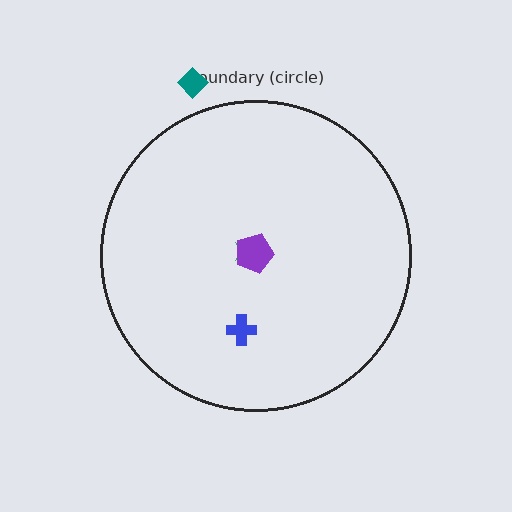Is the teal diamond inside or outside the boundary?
Outside.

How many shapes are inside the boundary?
3 inside, 1 outside.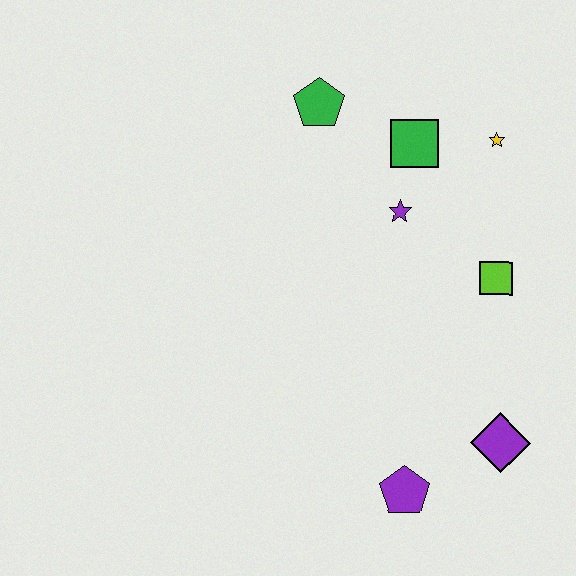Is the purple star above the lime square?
Yes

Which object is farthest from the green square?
The purple pentagon is farthest from the green square.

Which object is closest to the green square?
The purple star is closest to the green square.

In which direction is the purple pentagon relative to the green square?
The purple pentagon is below the green square.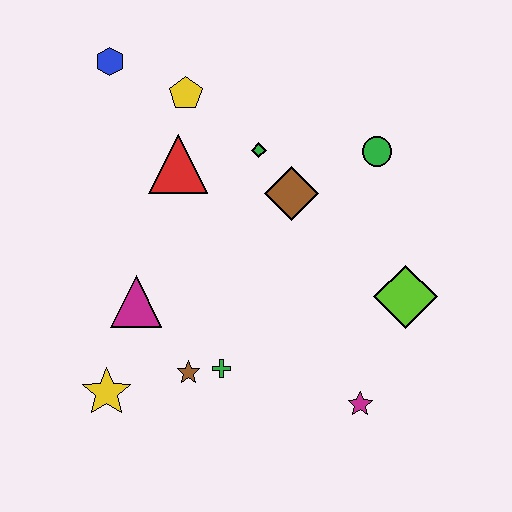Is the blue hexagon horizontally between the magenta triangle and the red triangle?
No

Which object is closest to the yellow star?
The brown star is closest to the yellow star.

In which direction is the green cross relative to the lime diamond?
The green cross is to the left of the lime diamond.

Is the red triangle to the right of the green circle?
No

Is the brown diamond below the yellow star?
No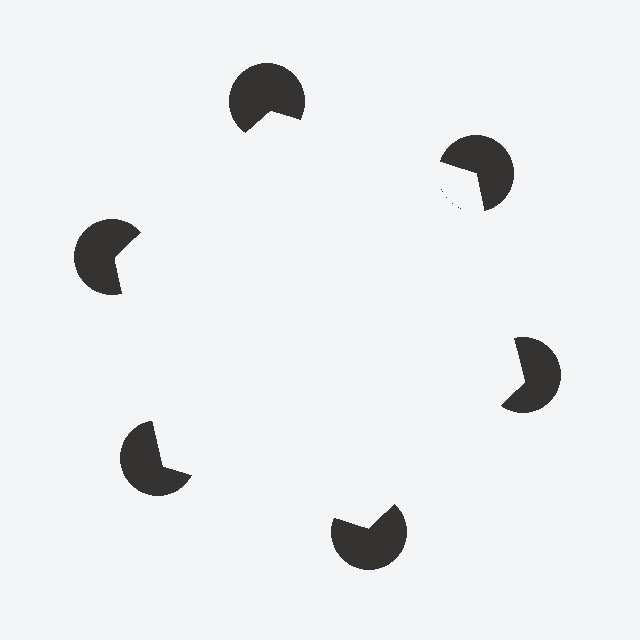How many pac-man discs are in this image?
There are 6 — one at each vertex of the illusory hexagon.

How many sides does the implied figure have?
6 sides.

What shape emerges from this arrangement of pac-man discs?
An illusory hexagon — its edges are inferred from the aligned wedge cuts in the pac-man discs, not physically drawn.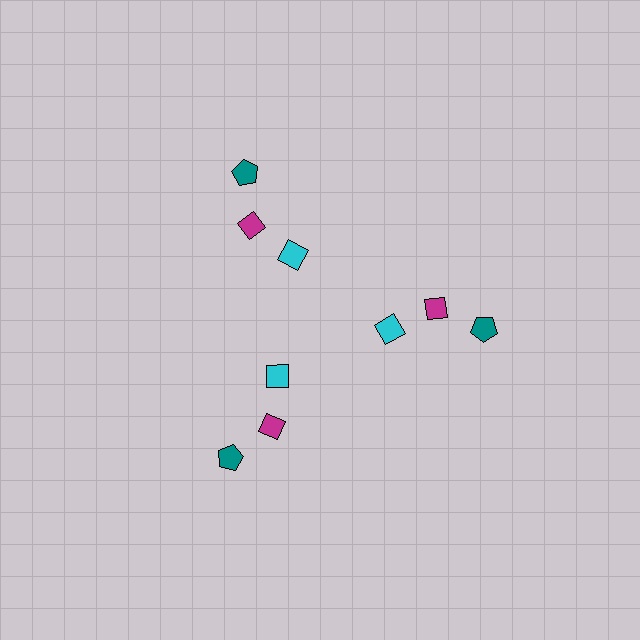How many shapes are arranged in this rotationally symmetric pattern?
There are 9 shapes, arranged in 3 groups of 3.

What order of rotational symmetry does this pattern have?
This pattern has 3-fold rotational symmetry.